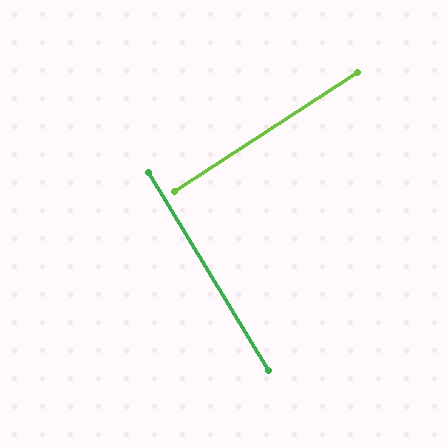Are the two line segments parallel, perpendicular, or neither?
Perpendicular — they meet at approximately 88°.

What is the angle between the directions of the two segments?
Approximately 88 degrees.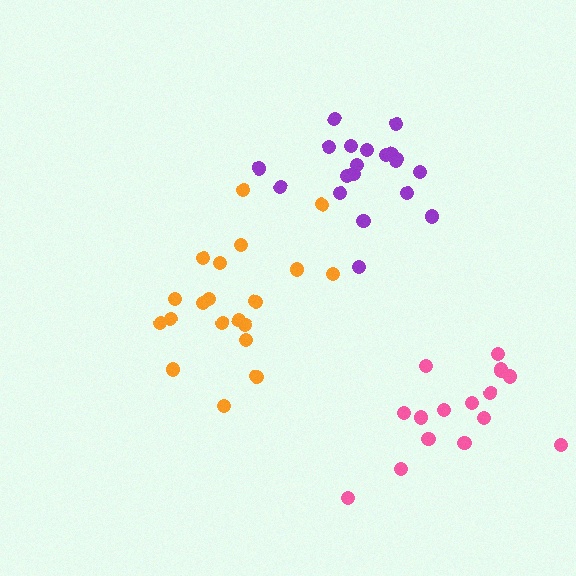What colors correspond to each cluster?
The clusters are colored: pink, orange, purple.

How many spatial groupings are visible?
There are 3 spatial groupings.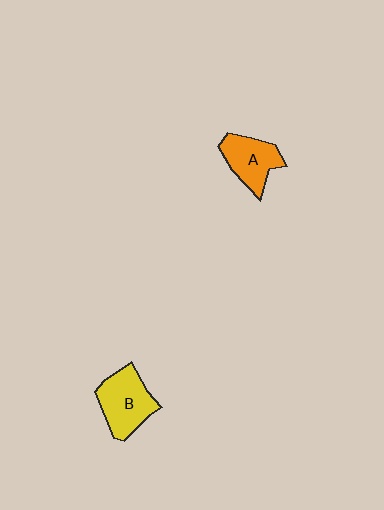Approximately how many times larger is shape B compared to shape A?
Approximately 1.3 times.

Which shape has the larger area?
Shape B (yellow).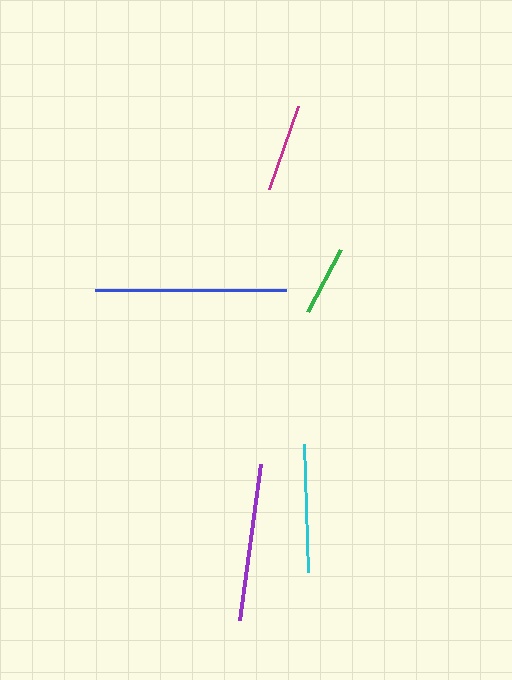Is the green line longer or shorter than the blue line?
The blue line is longer than the green line.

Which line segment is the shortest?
The green line is the shortest at approximately 71 pixels.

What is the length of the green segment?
The green segment is approximately 71 pixels long.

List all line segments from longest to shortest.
From longest to shortest: blue, purple, cyan, magenta, green.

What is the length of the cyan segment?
The cyan segment is approximately 128 pixels long.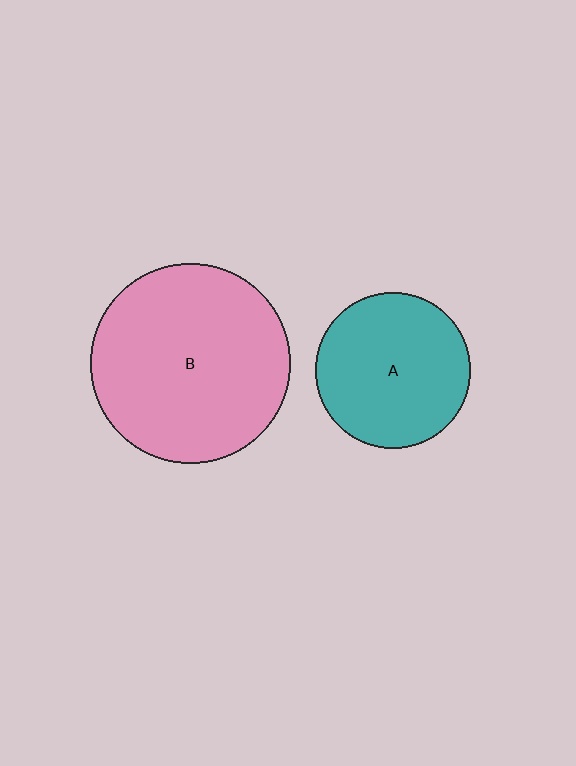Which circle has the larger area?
Circle B (pink).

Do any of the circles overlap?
No, none of the circles overlap.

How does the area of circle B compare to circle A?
Approximately 1.7 times.